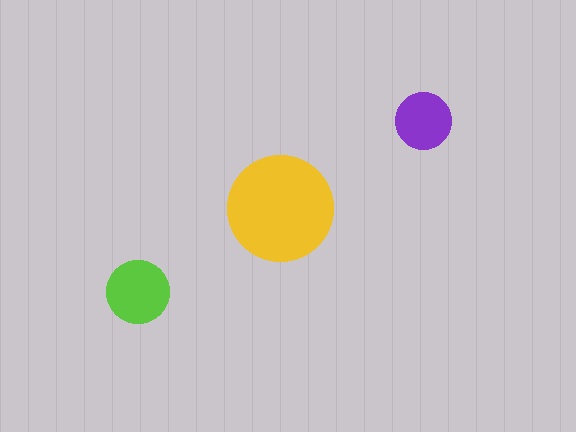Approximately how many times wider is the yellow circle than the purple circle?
About 2 times wider.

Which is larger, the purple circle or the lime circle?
The lime one.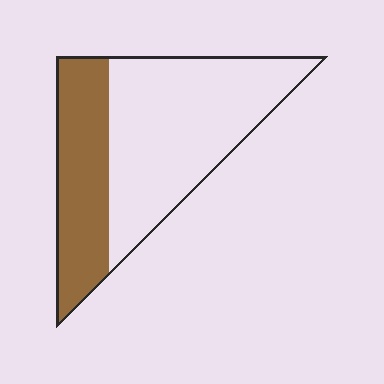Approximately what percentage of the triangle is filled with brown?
Approximately 35%.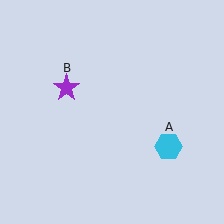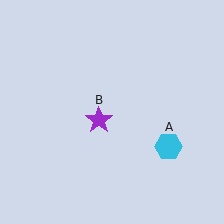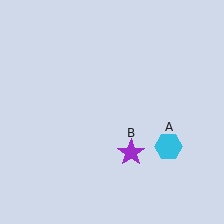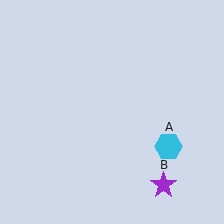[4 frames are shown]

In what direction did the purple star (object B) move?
The purple star (object B) moved down and to the right.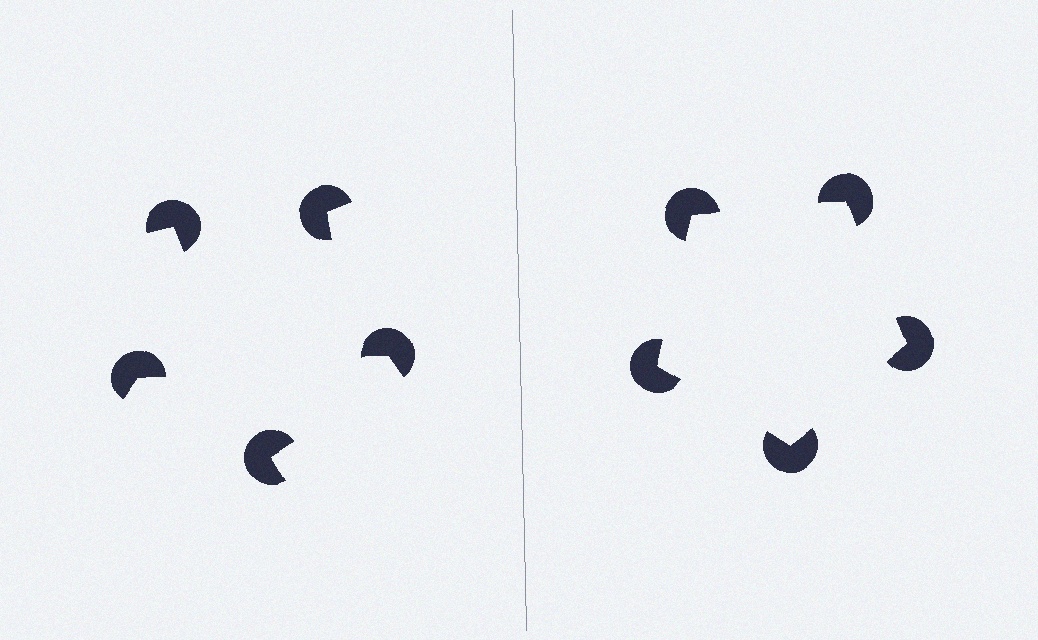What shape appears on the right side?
An illusory pentagon.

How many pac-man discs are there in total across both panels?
10 — 5 on each side.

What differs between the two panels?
The pac-man discs are positioned identically on both sides; only the wedge orientations differ. On the right they align to a pentagon; on the left they are misaligned.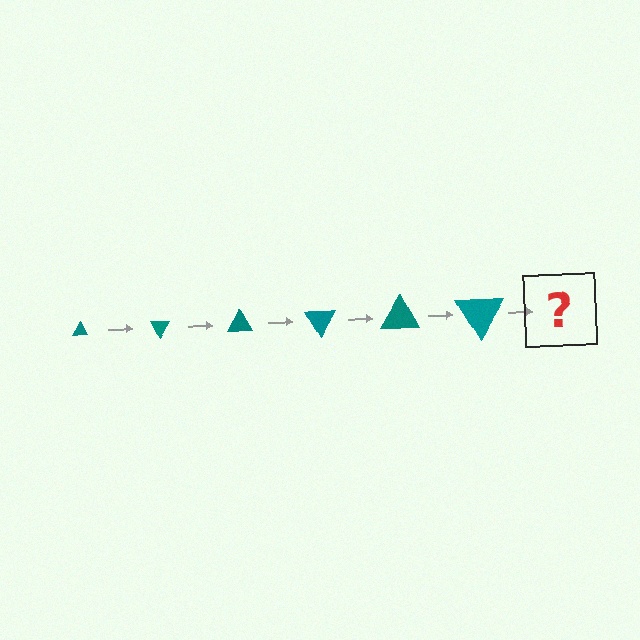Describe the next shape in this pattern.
It should be a triangle, larger than the previous one and rotated 360 degrees from the start.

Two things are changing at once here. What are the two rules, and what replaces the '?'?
The two rules are that the triangle grows larger each step and it rotates 60 degrees each step. The '?' should be a triangle, larger than the previous one and rotated 360 degrees from the start.